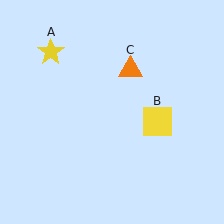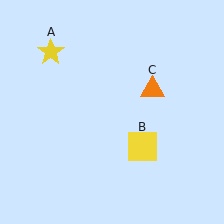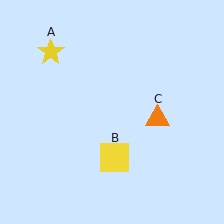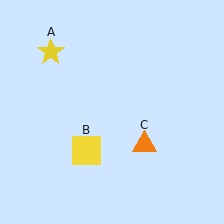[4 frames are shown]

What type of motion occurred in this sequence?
The yellow square (object B), orange triangle (object C) rotated clockwise around the center of the scene.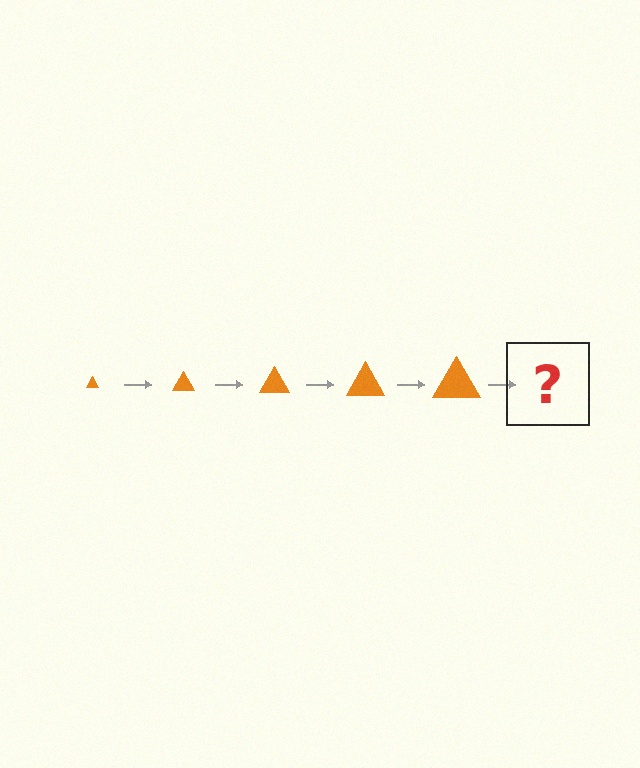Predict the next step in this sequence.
The next step is an orange triangle, larger than the previous one.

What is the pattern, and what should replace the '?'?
The pattern is that the triangle gets progressively larger each step. The '?' should be an orange triangle, larger than the previous one.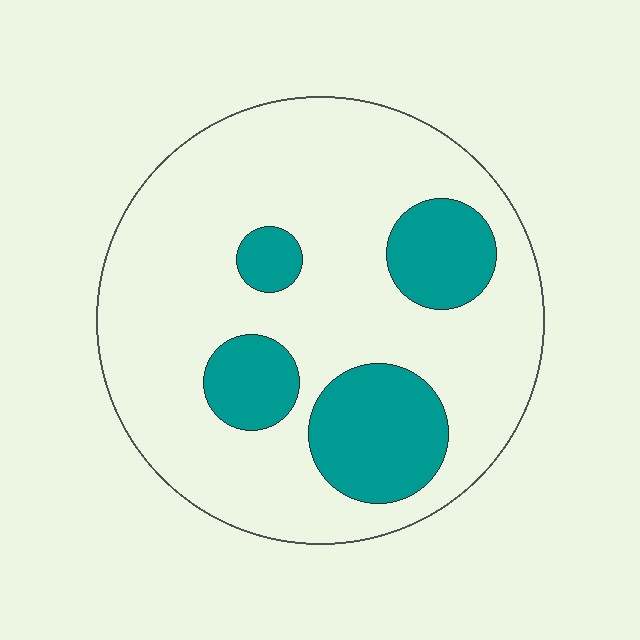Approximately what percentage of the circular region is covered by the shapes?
Approximately 25%.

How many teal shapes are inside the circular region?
4.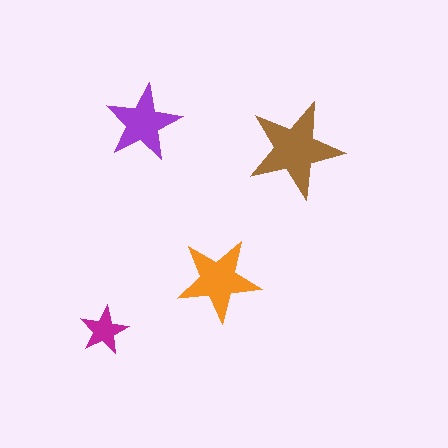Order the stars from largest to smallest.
the brown one, the orange one, the purple one, the magenta one.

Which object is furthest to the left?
The magenta star is leftmost.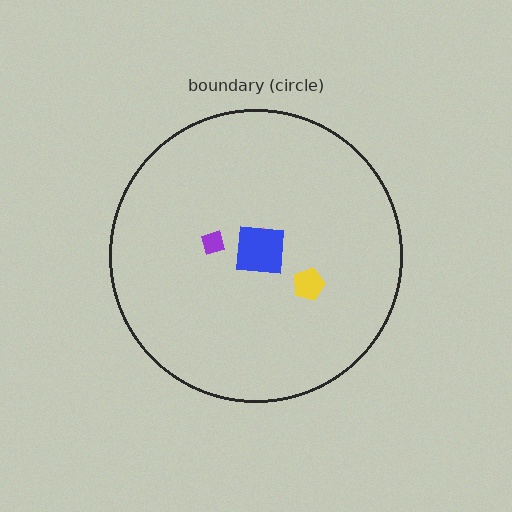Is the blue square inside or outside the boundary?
Inside.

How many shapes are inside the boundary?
4 inside, 0 outside.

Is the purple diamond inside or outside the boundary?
Inside.